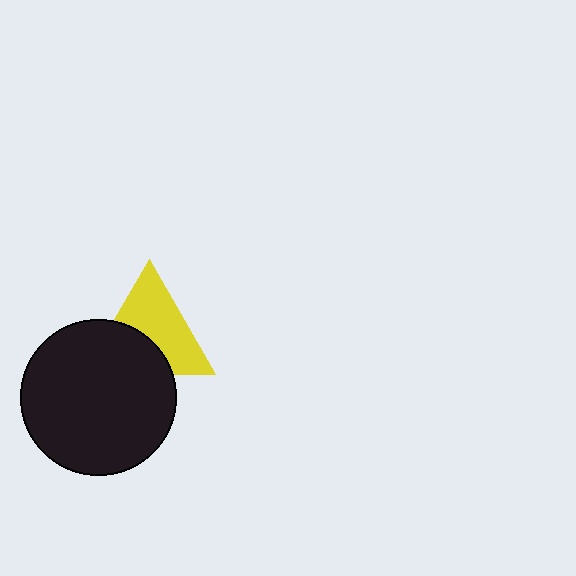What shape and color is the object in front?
The object in front is a black circle.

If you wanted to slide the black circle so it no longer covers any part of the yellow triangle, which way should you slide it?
Slide it down — that is the most direct way to separate the two shapes.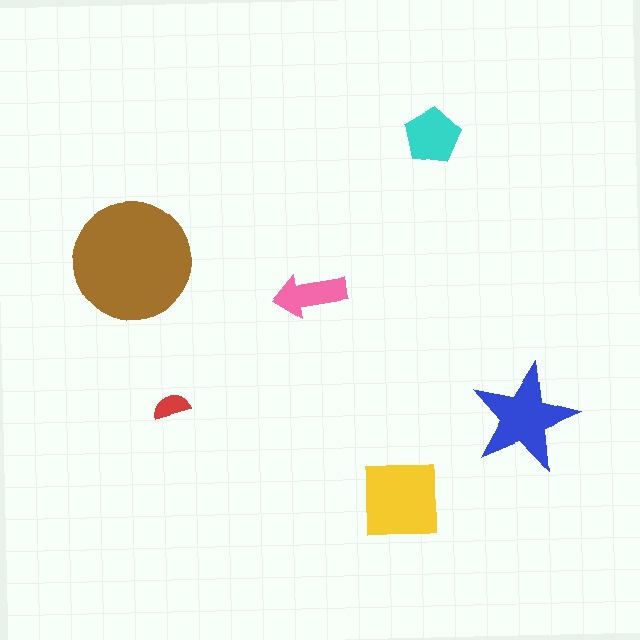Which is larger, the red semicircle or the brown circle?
The brown circle.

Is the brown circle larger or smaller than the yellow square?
Larger.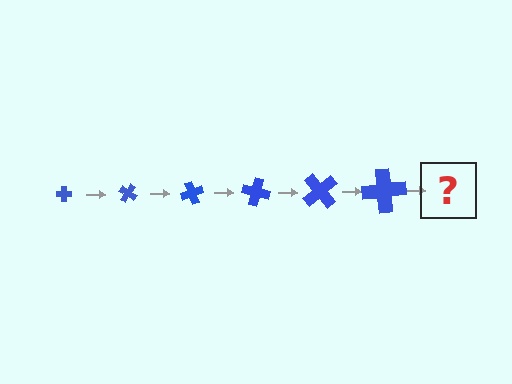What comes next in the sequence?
The next element should be a cross, larger than the previous one and rotated 210 degrees from the start.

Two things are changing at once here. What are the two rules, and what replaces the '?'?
The two rules are that the cross grows larger each step and it rotates 35 degrees each step. The '?' should be a cross, larger than the previous one and rotated 210 degrees from the start.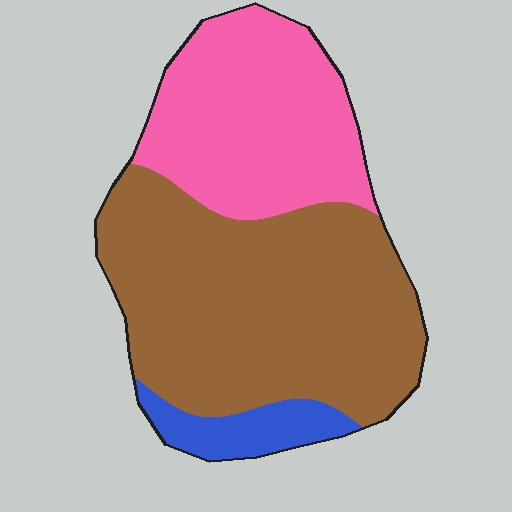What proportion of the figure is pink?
Pink covers roughly 35% of the figure.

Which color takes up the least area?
Blue, at roughly 10%.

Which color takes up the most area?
Brown, at roughly 55%.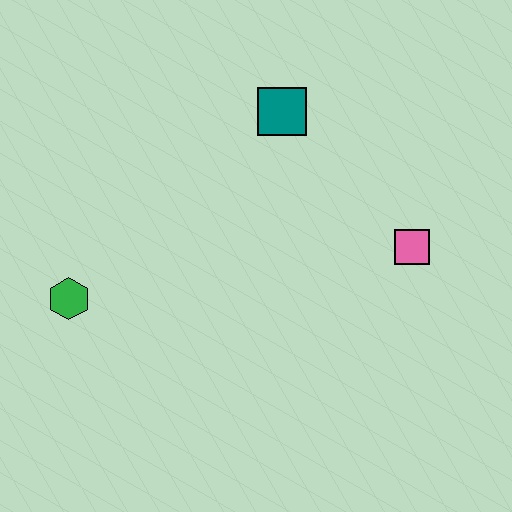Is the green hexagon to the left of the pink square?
Yes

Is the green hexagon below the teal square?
Yes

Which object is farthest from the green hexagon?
The pink square is farthest from the green hexagon.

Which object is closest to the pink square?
The teal square is closest to the pink square.